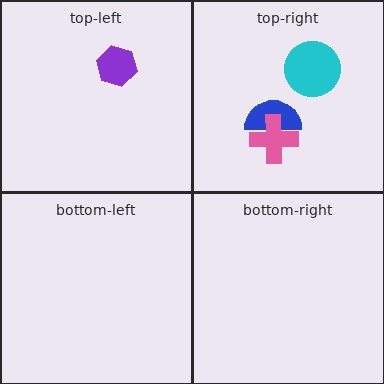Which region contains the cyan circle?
The top-right region.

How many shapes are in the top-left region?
1.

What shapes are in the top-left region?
The purple hexagon.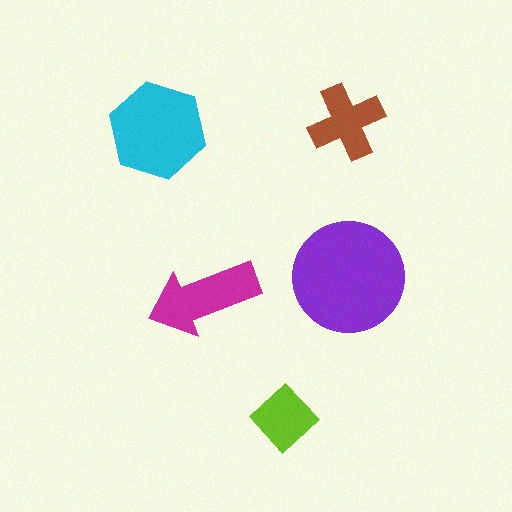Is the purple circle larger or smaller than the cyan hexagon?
Larger.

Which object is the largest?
The purple circle.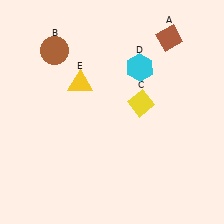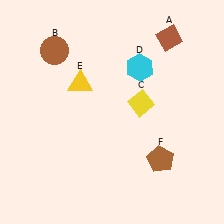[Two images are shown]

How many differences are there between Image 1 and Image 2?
There is 1 difference between the two images.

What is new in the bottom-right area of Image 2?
A brown pentagon (F) was added in the bottom-right area of Image 2.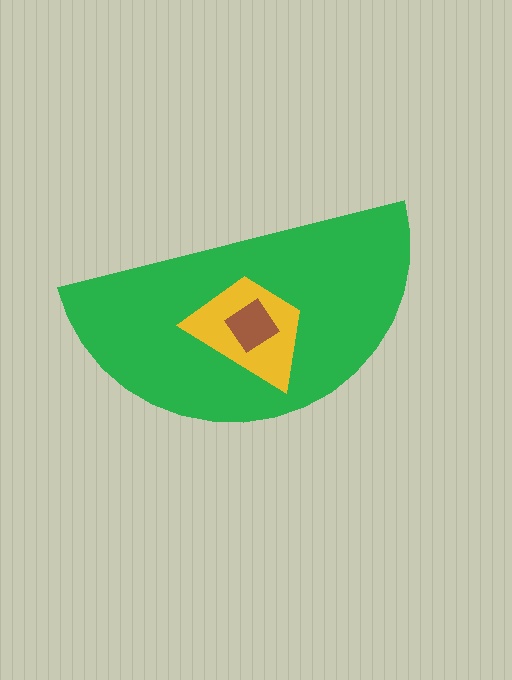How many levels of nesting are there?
3.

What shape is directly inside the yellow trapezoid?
The brown diamond.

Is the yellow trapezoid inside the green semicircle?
Yes.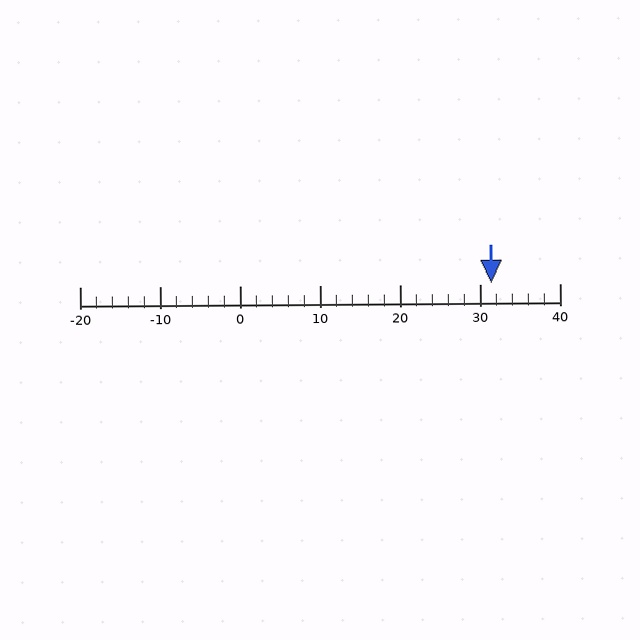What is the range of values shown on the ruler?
The ruler shows values from -20 to 40.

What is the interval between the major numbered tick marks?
The major tick marks are spaced 10 units apart.